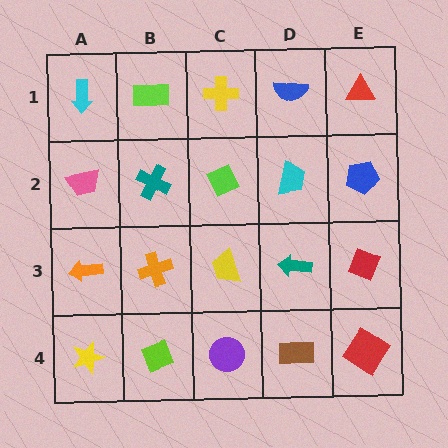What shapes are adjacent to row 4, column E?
A red diamond (row 3, column E), a brown rectangle (row 4, column D).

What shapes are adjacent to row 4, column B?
An orange cross (row 3, column B), a yellow star (row 4, column A), a purple circle (row 4, column C).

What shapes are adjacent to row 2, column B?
A lime rectangle (row 1, column B), an orange cross (row 3, column B), a pink trapezoid (row 2, column A), a lime diamond (row 2, column C).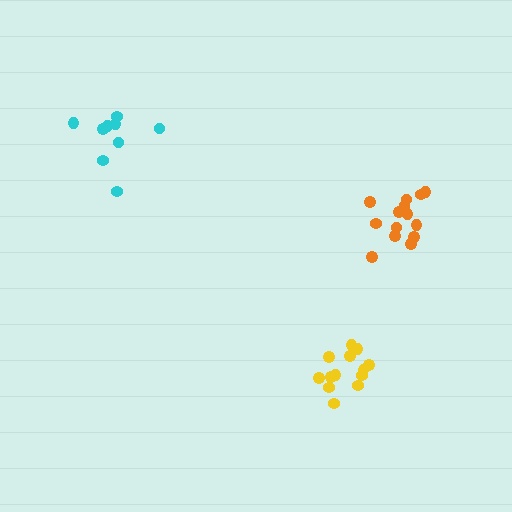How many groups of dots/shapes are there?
There are 3 groups.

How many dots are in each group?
Group 1: 14 dots, Group 2: 9 dots, Group 3: 13 dots (36 total).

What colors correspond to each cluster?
The clusters are colored: orange, cyan, yellow.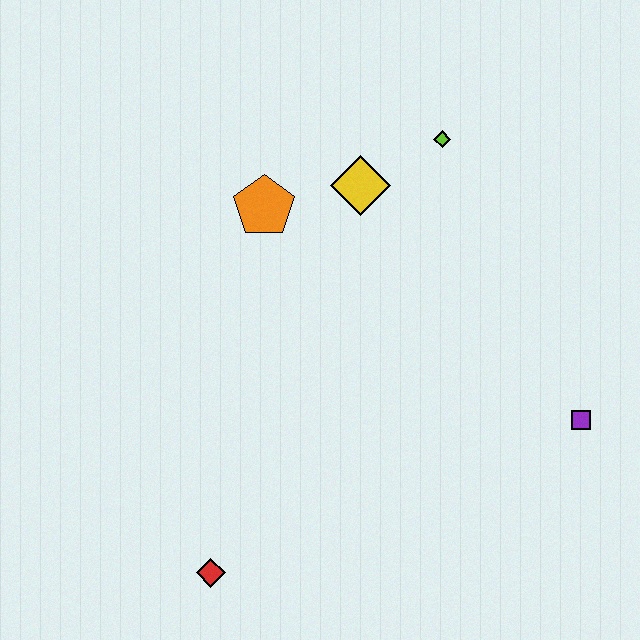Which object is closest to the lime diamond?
The yellow diamond is closest to the lime diamond.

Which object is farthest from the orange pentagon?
The purple square is farthest from the orange pentagon.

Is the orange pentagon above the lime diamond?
No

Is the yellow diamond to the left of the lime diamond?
Yes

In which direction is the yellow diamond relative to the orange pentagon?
The yellow diamond is to the right of the orange pentagon.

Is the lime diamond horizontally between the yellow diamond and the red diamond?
No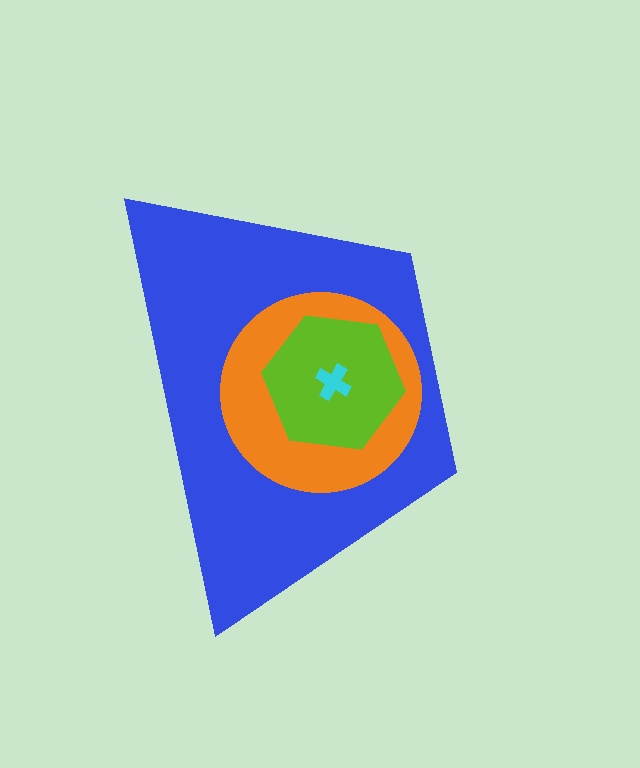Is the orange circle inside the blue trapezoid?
Yes.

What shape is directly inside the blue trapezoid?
The orange circle.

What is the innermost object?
The cyan cross.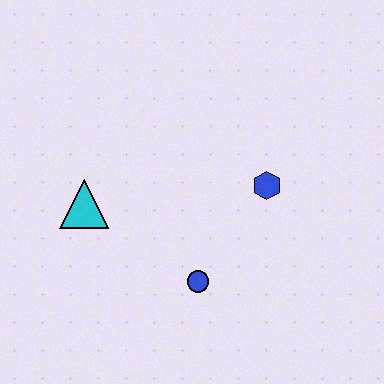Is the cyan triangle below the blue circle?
No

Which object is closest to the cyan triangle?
The blue circle is closest to the cyan triangle.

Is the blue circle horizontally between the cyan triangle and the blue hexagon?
Yes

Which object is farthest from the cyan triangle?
The blue hexagon is farthest from the cyan triangle.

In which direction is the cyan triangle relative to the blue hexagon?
The cyan triangle is to the left of the blue hexagon.